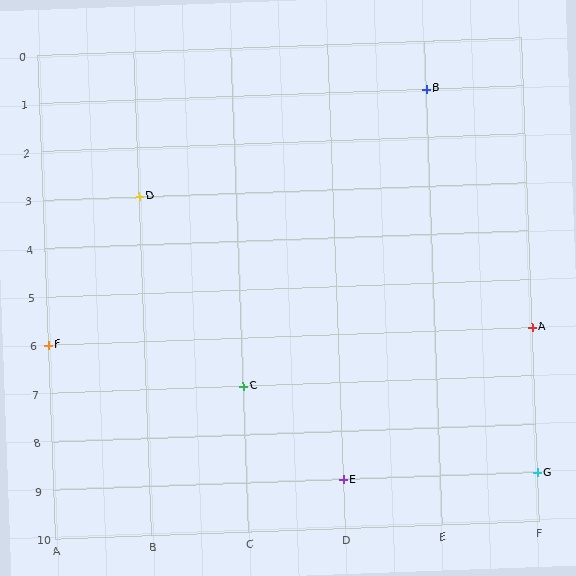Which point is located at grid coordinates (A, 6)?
Point F is at (A, 6).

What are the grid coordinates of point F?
Point F is at grid coordinates (A, 6).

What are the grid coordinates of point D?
Point D is at grid coordinates (B, 3).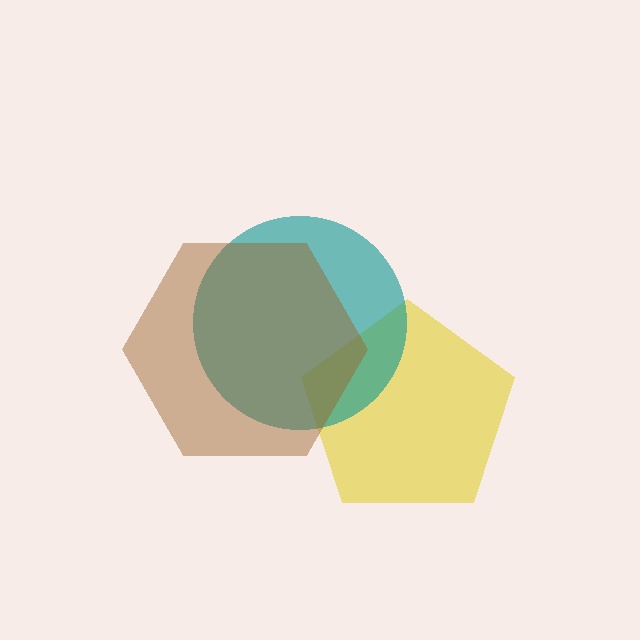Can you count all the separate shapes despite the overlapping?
Yes, there are 3 separate shapes.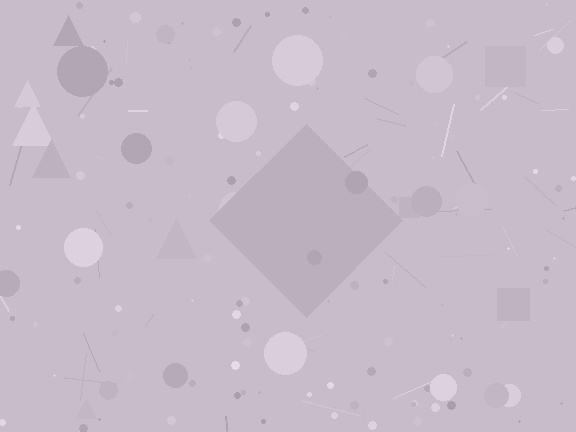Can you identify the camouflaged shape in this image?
The camouflaged shape is a diamond.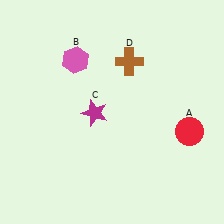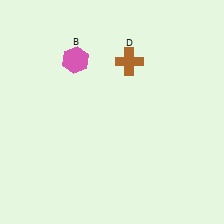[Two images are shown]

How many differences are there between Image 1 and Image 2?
There are 2 differences between the two images.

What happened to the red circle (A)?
The red circle (A) was removed in Image 2. It was in the bottom-right area of Image 1.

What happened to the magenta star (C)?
The magenta star (C) was removed in Image 2. It was in the bottom-left area of Image 1.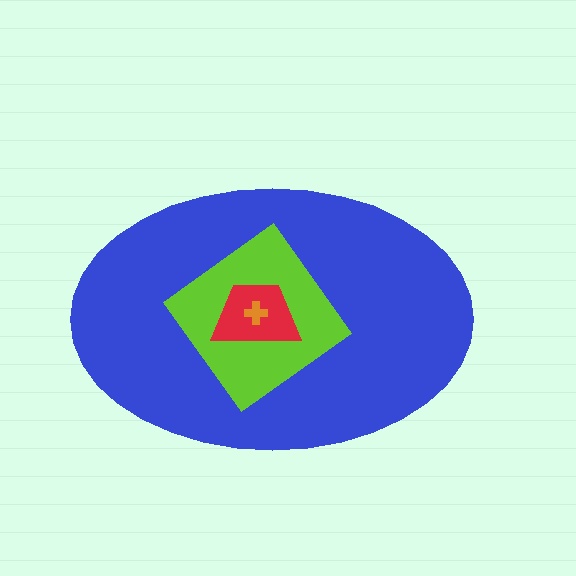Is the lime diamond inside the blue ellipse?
Yes.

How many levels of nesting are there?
4.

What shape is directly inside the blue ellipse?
The lime diamond.